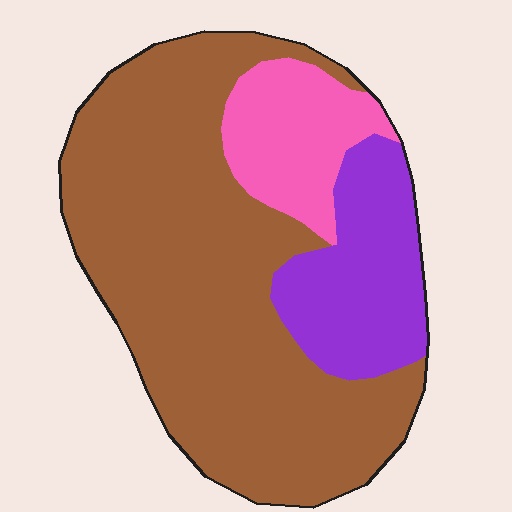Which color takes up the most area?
Brown, at roughly 65%.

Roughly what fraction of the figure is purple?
Purple covers roughly 20% of the figure.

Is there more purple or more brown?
Brown.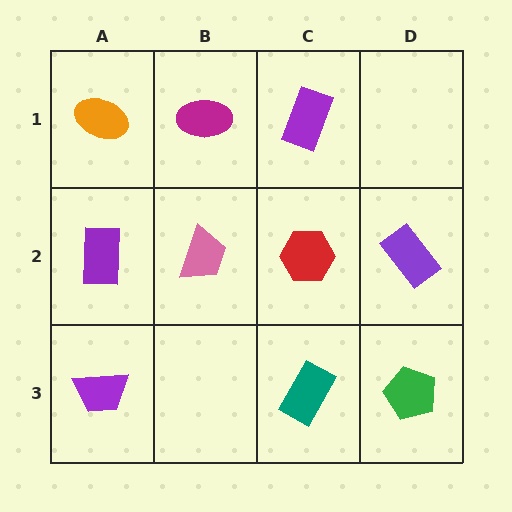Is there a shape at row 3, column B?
No, that cell is empty.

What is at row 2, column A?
A purple rectangle.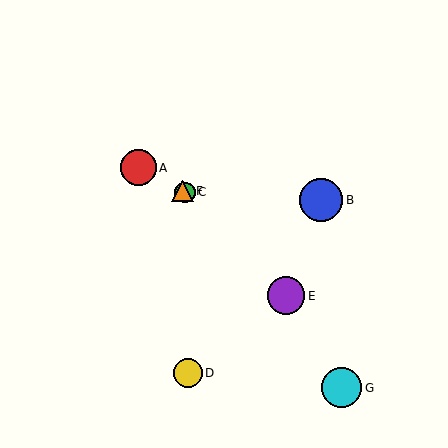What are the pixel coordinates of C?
Object C is at (185, 192).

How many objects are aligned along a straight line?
3 objects (A, C, F) are aligned along a straight line.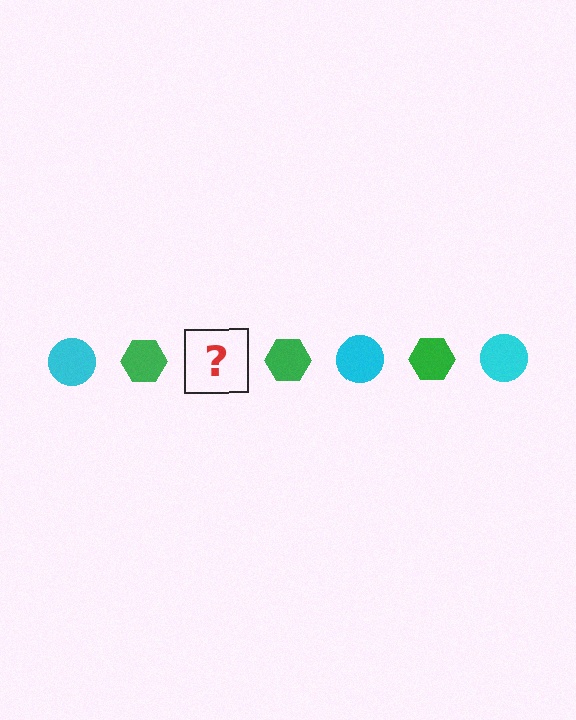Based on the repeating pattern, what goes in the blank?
The blank should be a cyan circle.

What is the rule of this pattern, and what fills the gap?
The rule is that the pattern alternates between cyan circle and green hexagon. The gap should be filled with a cyan circle.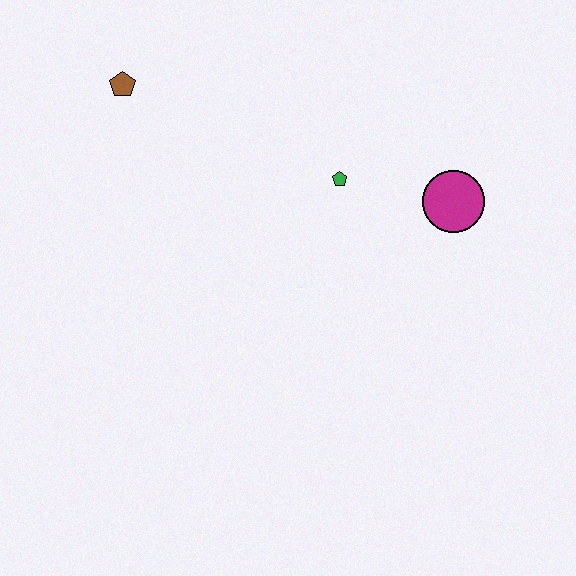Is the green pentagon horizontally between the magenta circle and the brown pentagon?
Yes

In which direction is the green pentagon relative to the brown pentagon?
The green pentagon is to the right of the brown pentagon.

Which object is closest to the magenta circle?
The green pentagon is closest to the magenta circle.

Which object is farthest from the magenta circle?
The brown pentagon is farthest from the magenta circle.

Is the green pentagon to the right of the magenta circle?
No